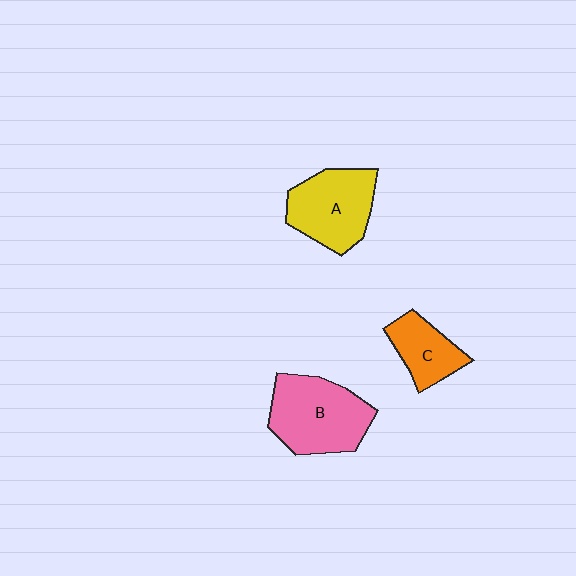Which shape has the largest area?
Shape B (pink).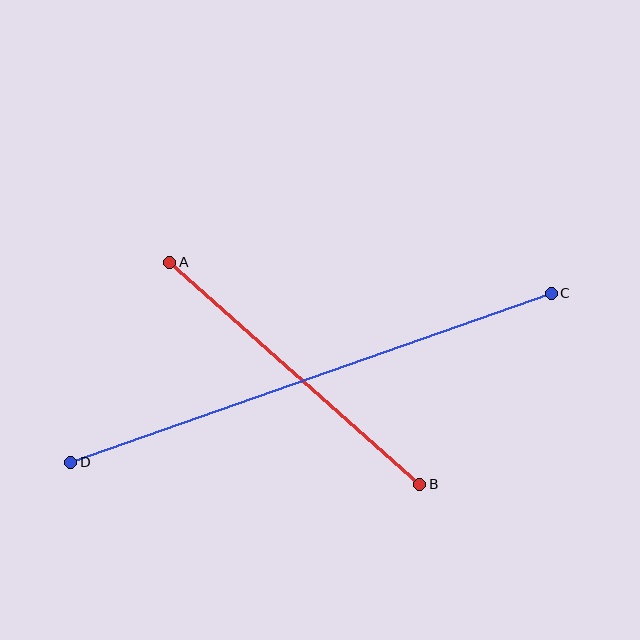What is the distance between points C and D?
The distance is approximately 509 pixels.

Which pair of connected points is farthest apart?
Points C and D are farthest apart.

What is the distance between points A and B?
The distance is approximately 334 pixels.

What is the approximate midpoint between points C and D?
The midpoint is at approximately (311, 378) pixels.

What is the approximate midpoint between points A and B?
The midpoint is at approximately (295, 373) pixels.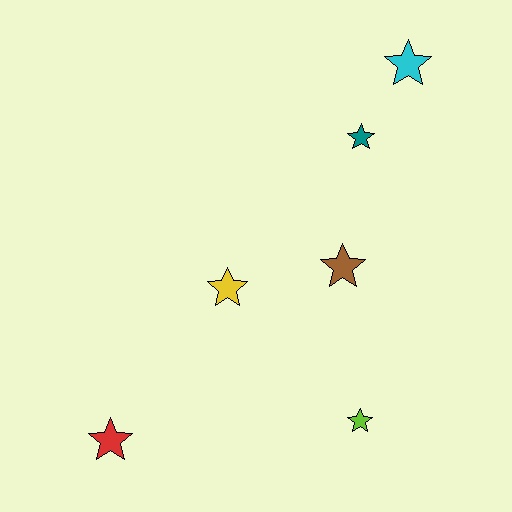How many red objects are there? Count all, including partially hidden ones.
There is 1 red object.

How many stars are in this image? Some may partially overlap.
There are 6 stars.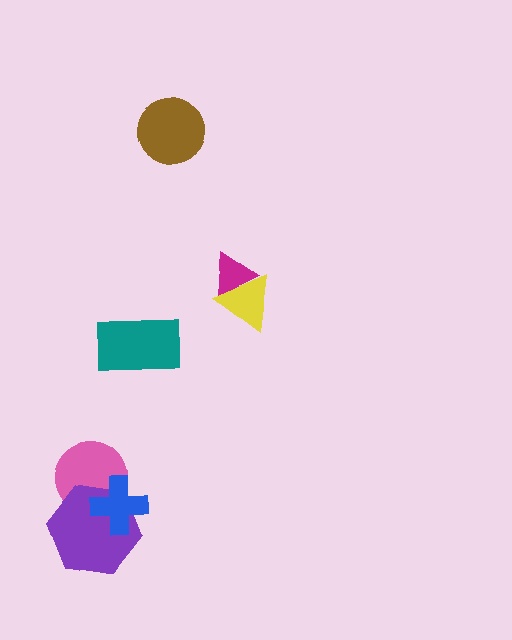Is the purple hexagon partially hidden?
Yes, it is partially covered by another shape.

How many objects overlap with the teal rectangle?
0 objects overlap with the teal rectangle.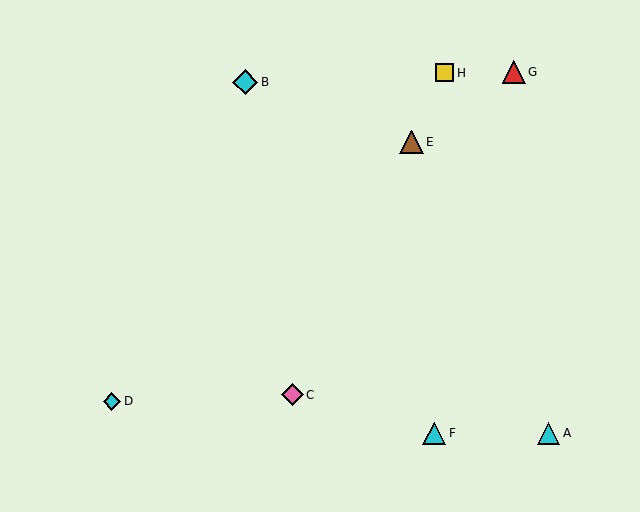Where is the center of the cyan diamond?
The center of the cyan diamond is at (245, 82).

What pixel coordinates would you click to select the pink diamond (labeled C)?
Click at (292, 395) to select the pink diamond C.